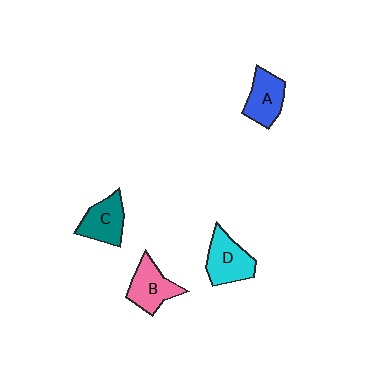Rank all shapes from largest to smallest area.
From largest to smallest: D (cyan), B (pink), C (teal), A (blue).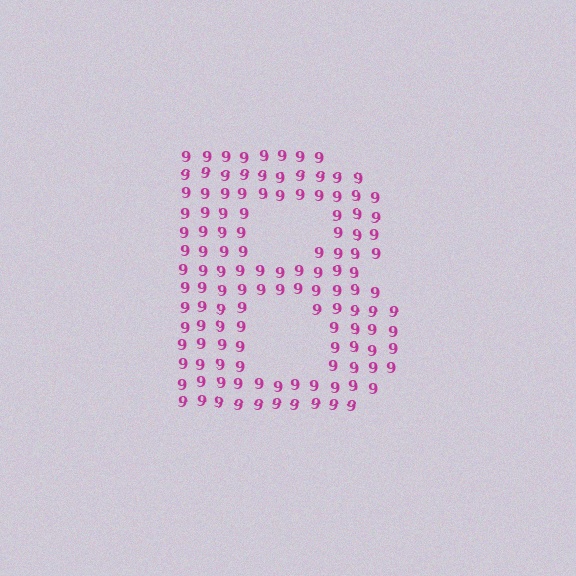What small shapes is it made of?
It is made of small digit 9's.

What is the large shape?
The large shape is the letter B.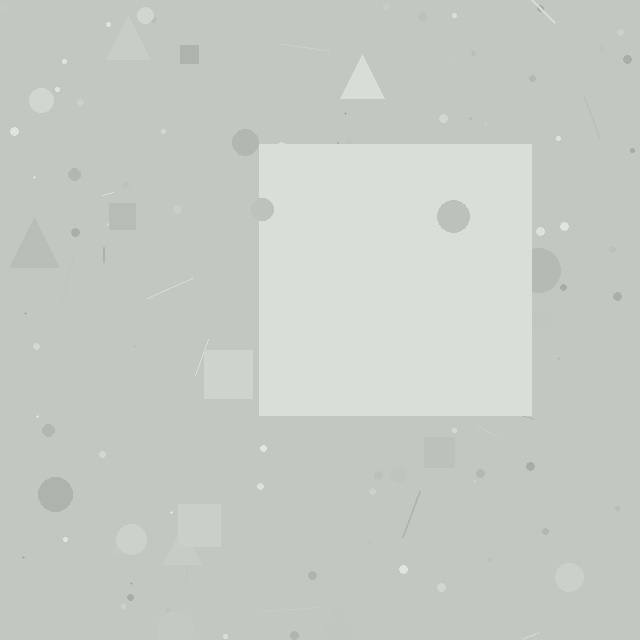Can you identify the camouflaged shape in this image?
The camouflaged shape is a square.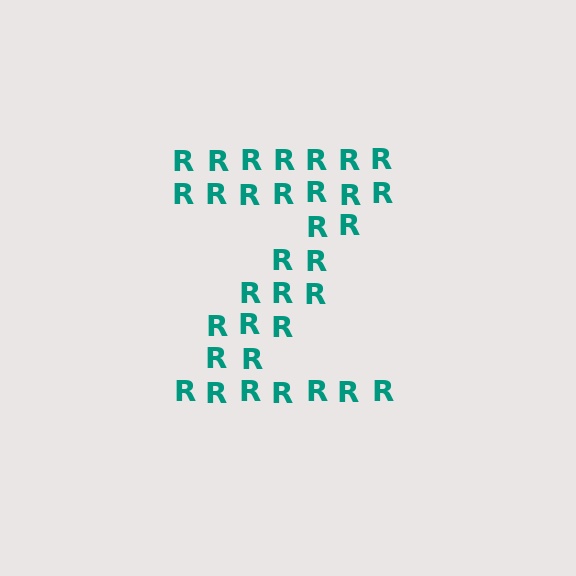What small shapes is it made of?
It is made of small letter R's.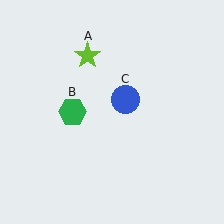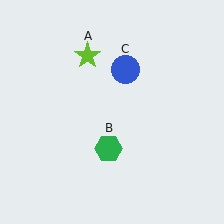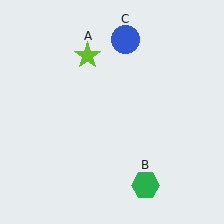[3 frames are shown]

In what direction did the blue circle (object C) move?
The blue circle (object C) moved up.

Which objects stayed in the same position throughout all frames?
Lime star (object A) remained stationary.